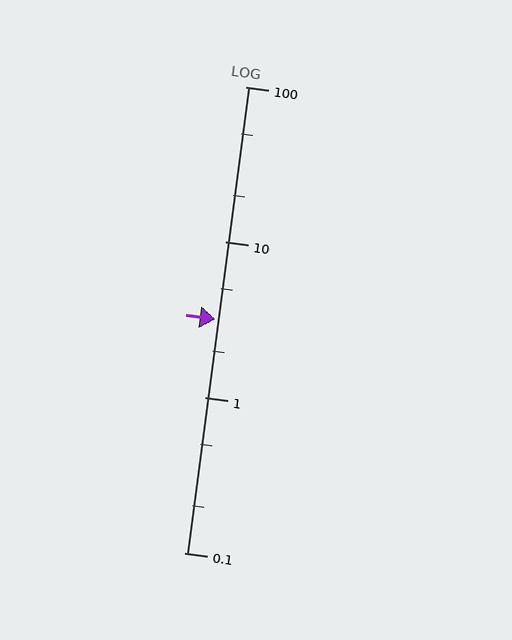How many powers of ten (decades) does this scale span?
The scale spans 3 decades, from 0.1 to 100.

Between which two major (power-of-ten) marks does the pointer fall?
The pointer is between 1 and 10.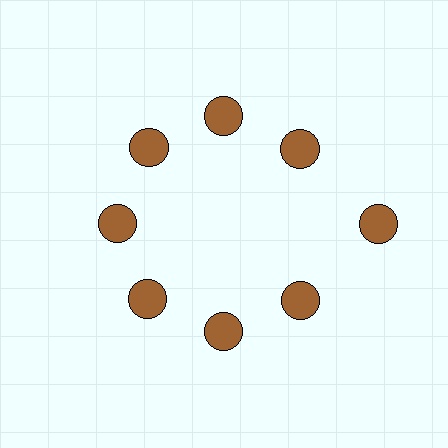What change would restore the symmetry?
The symmetry would be restored by moving it inward, back onto the ring so that all 8 circles sit at equal angles and equal distance from the center.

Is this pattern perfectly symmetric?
No. The 8 brown circles are arranged in a ring, but one element near the 3 o'clock position is pushed outward from the center, breaking the 8-fold rotational symmetry.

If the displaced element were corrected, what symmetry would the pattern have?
It would have 8-fold rotational symmetry — the pattern would map onto itself every 45 degrees.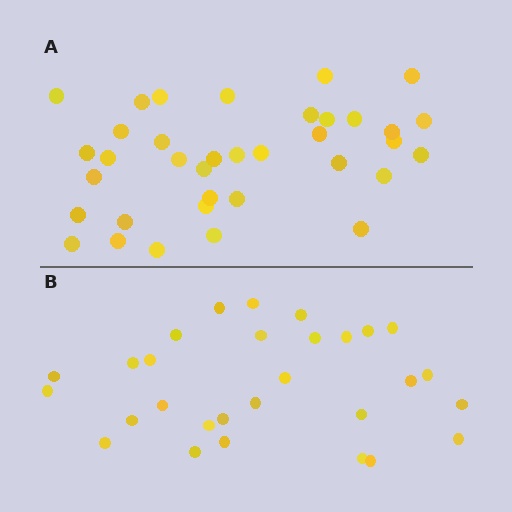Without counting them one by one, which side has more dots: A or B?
Region A (the top region) has more dots.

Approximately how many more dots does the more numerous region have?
Region A has roughly 8 or so more dots than region B.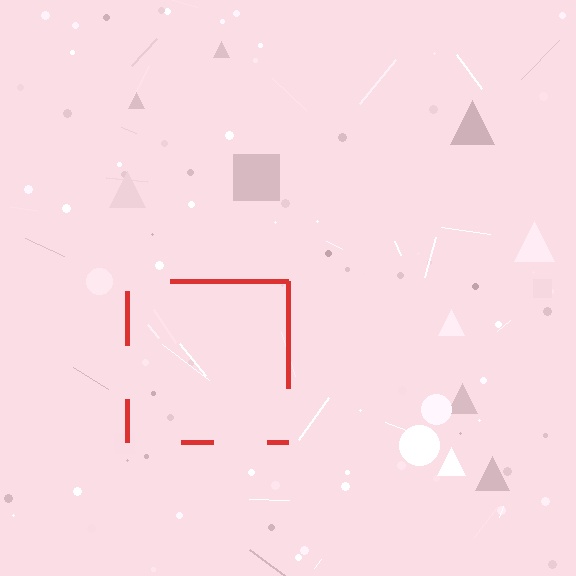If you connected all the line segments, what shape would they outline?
They would outline a square.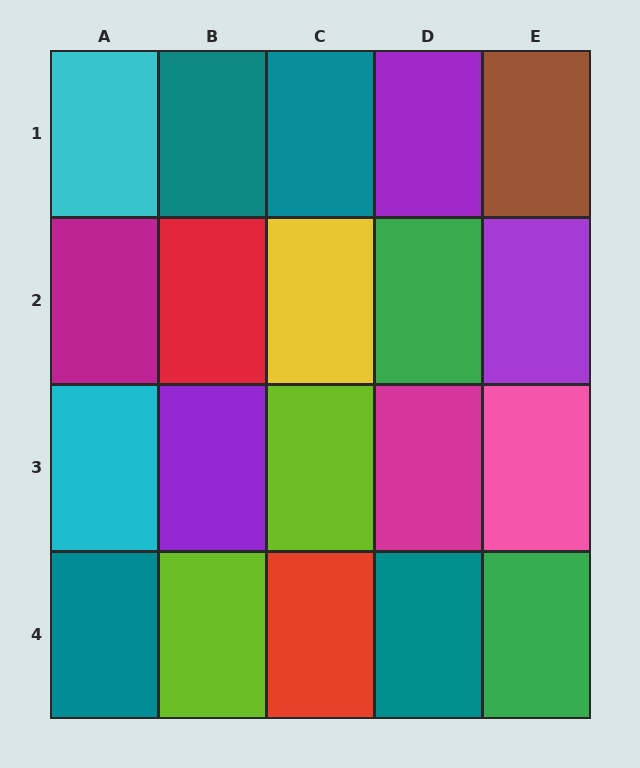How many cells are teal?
4 cells are teal.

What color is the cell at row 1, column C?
Teal.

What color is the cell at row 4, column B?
Lime.